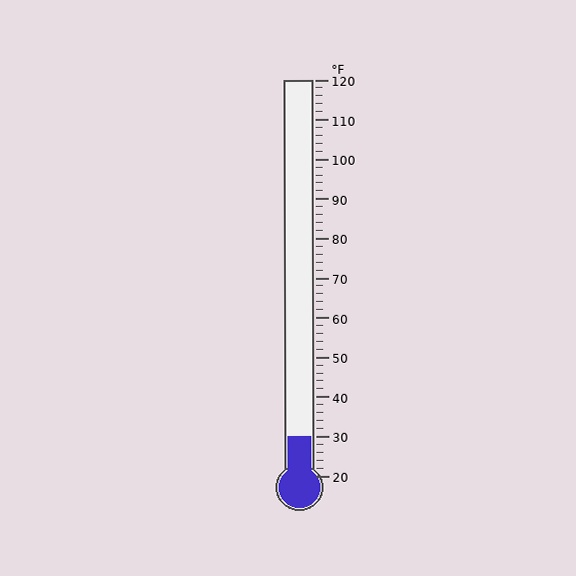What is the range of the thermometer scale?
The thermometer scale ranges from 20°F to 120°F.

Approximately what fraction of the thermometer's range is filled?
The thermometer is filled to approximately 10% of its range.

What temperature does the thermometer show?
The thermometer shows approximately 30°F.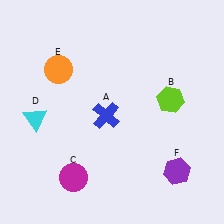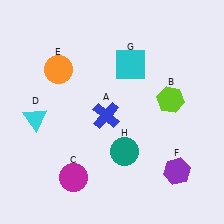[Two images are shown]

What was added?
A cyan square (G), a teal circle (H) were added in Image 2.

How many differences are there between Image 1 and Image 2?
There are 2 differences between the two images.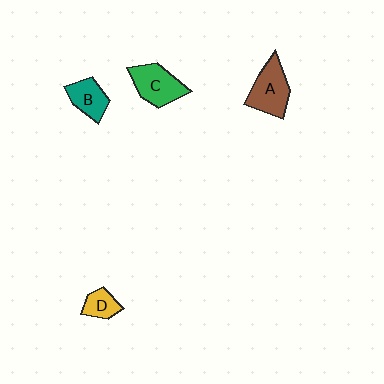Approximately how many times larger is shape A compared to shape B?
Approximately 1.5 times.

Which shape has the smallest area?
Shape D (yellow).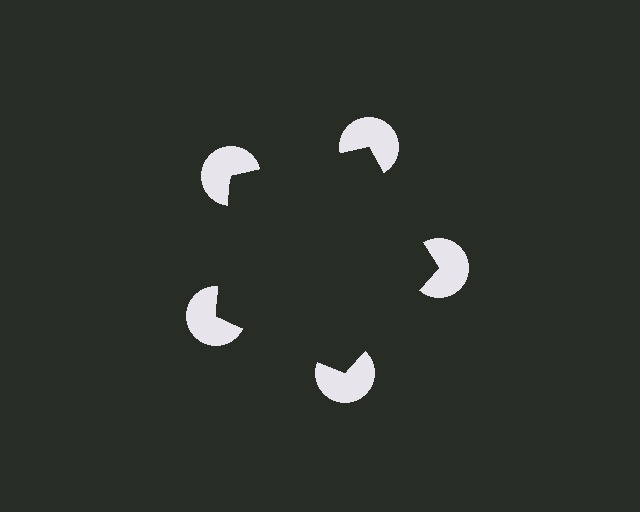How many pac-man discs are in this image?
There are 5 — one at each vertex of the illusory pentagon.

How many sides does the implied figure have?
5 sides.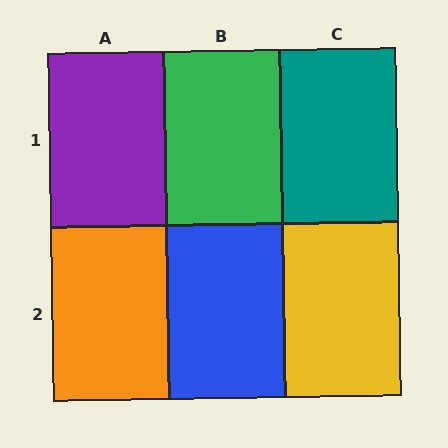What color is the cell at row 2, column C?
Yellow.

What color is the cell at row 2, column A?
Orange.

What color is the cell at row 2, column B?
Blue.